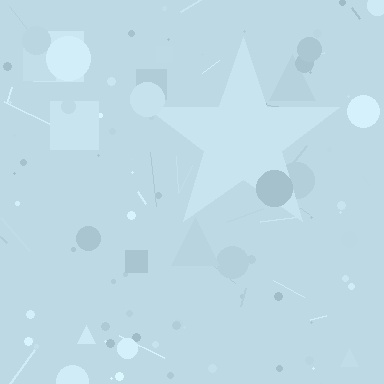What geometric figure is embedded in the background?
A star is embedded in the background.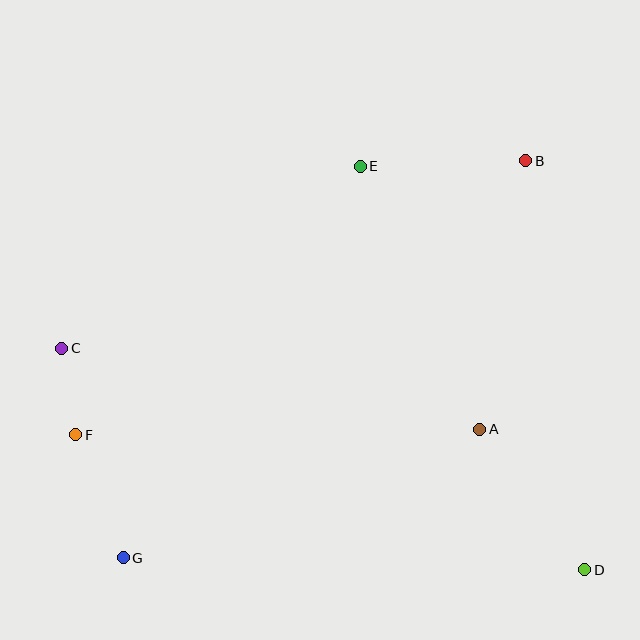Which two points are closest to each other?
Points C and F are closest to each other.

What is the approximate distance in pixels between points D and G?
The distance between D and G is approximately 462 pixels.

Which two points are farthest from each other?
Points C and D are farthest from each other.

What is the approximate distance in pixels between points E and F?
The distance between E and F is approximately 391 pixels.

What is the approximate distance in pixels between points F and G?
The distance between F and G is approximately 132 pixels.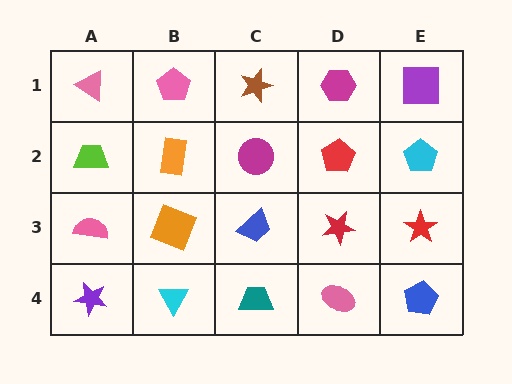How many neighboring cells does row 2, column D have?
4.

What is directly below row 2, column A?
A pink semicircle.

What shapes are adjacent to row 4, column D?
A red star (row 3, column D), a teal trapezoid (row 4, column C), a blue pentagon (row 4, column E).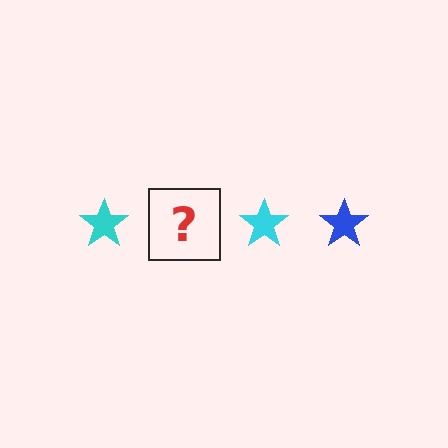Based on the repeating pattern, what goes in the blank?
The blank should be a blue star.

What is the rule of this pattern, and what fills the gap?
The rule is that the pattern cycles through cyan, blue stars. The gap should be filled with a blue star.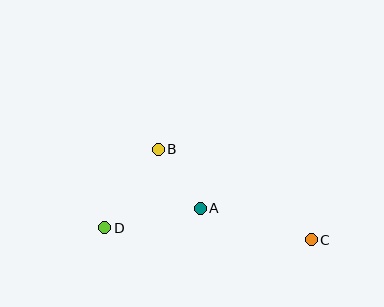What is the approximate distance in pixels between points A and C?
The distance between A and C is approximately 115 pixels.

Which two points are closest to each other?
Points A and B are closest to each other.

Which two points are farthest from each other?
Points C and D are farthest from each other.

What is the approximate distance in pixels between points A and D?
The distance between A and D is approximately 98 pixels.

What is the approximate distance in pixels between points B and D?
The distance between B and D is approximately 95 pixels.